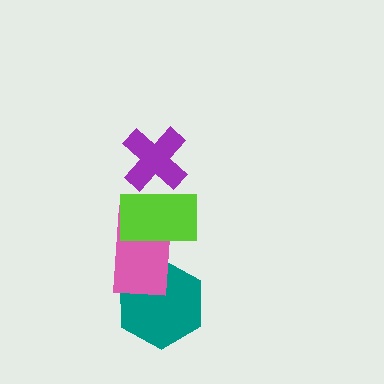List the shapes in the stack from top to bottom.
From top to bottom: the purple cross, the lime rectangle, the pink rectangle, the teal hexagon.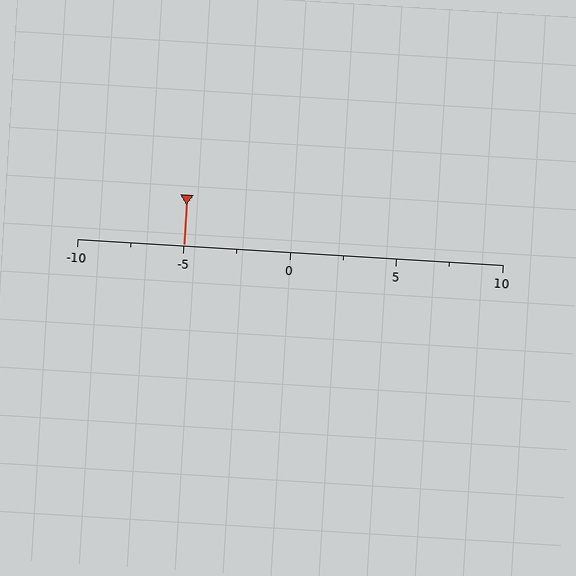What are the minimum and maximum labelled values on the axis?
The axis runs from -10 to 10.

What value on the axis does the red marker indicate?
The marker indicates approximately -5.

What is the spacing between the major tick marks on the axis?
The major ticks are spaced 5 apart.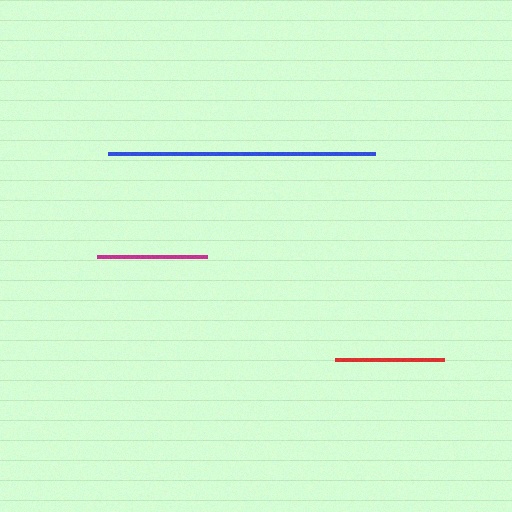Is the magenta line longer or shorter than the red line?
The magenta line is longer than the red line.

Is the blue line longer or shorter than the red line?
The blue line is longer than the red line.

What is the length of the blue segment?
The blue segment is approximately 266 pixels long.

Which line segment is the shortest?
The red line is the shortest at approximately 109 pixels.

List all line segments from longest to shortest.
From longest to shortest: blue, magenta, red.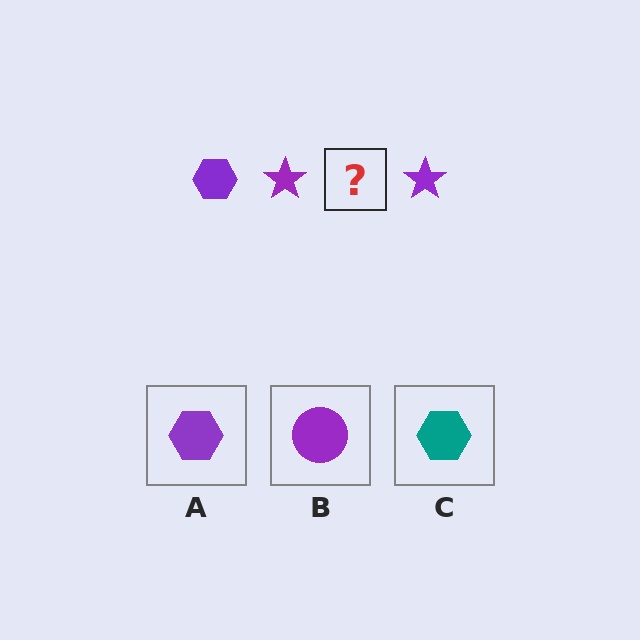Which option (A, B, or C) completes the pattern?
A.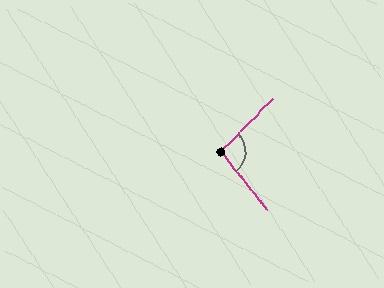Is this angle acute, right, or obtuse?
It is obtuse.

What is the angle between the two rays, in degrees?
Approximately 98 degrees.